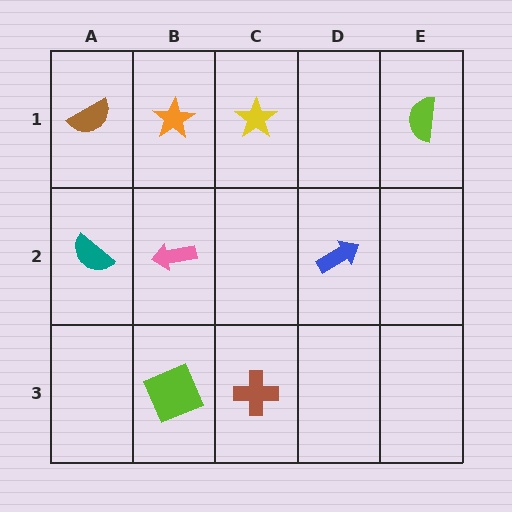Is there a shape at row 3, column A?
No, that cell is empty.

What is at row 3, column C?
A brown cross.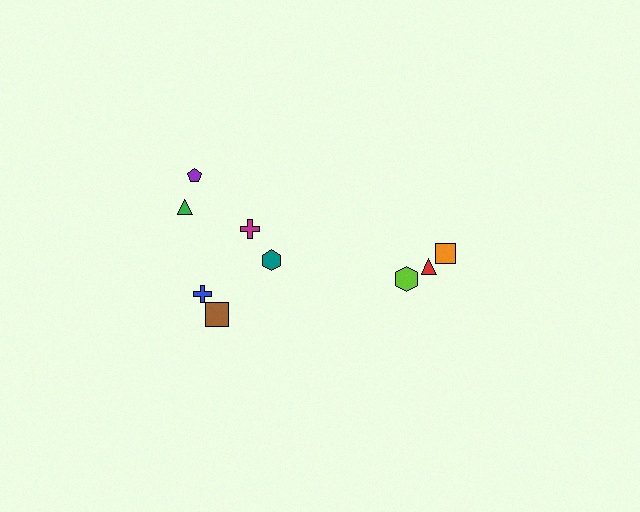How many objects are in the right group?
There are 3 objects.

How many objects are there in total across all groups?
There are 9 objects.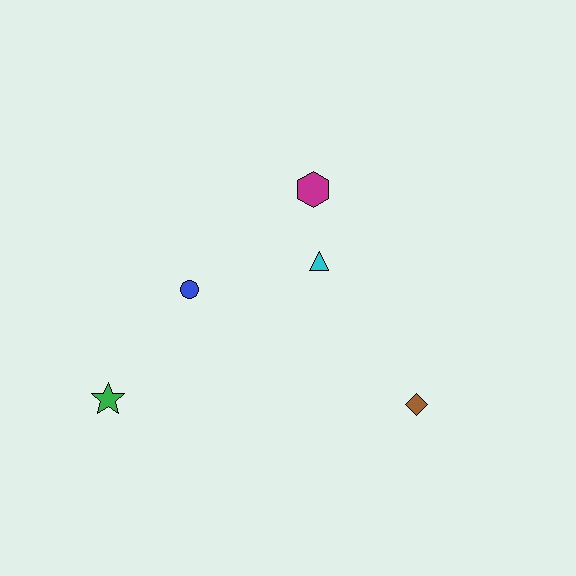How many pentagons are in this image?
There are no pentagons.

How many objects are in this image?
There are 5 objects.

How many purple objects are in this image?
There are no purple objects.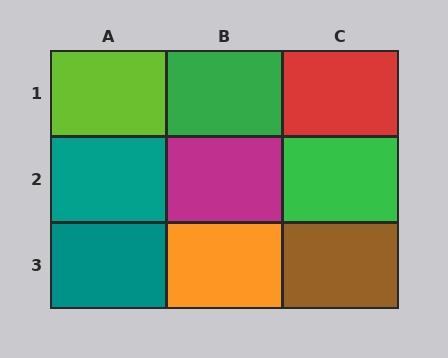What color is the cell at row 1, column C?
Red.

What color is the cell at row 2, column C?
Green.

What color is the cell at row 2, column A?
Teal.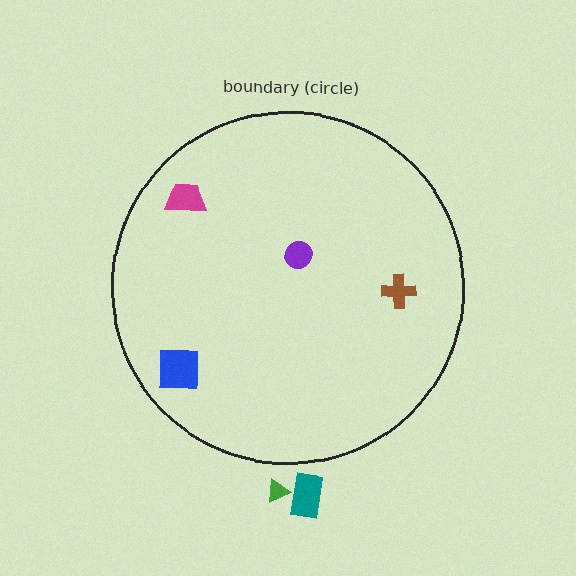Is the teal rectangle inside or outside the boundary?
Outside.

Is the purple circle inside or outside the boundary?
Inside.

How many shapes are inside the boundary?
4 inside, 2 outside.